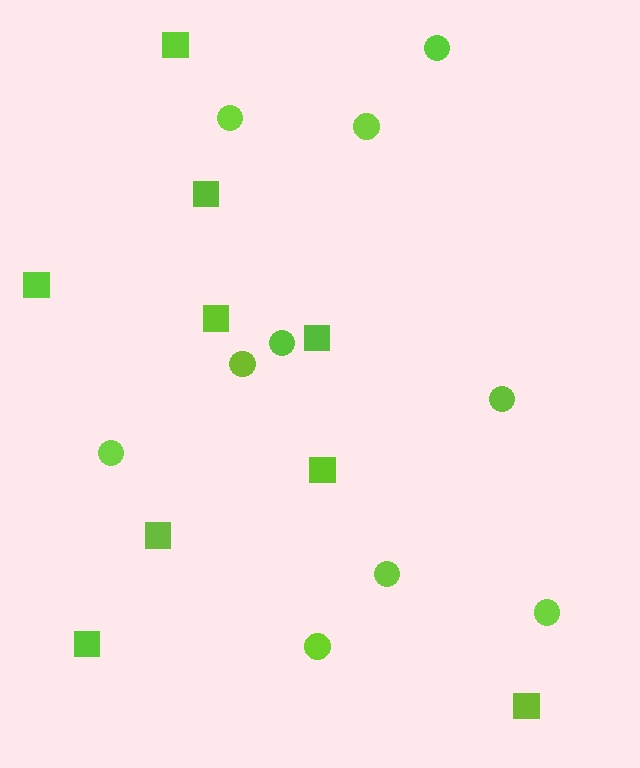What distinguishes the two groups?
There are 2 groups: one group of circles (10) and one group of squares (9).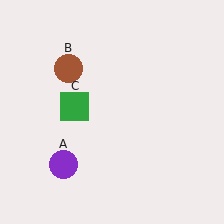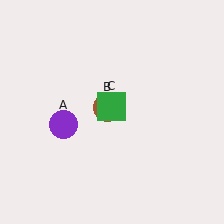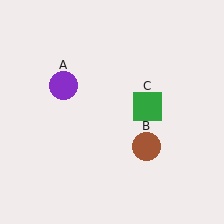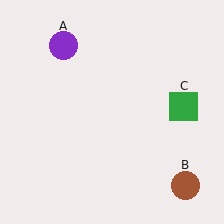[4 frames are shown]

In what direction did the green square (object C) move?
The green square (object C) moved right.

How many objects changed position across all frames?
3 objects changed position: purple circle (object A), brown circle (object B), green square (object C).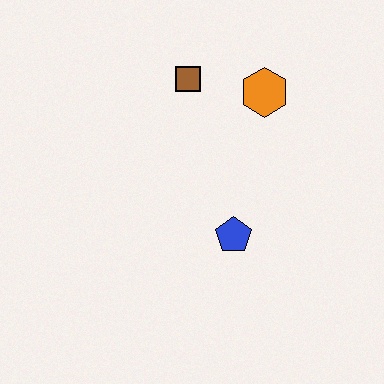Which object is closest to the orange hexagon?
The brown square is closest to the orange hexagon.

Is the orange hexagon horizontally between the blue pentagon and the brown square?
No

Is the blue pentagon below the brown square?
Yes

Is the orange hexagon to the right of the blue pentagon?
Yes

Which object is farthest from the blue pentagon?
The brown square is farthest from the blue pentagon.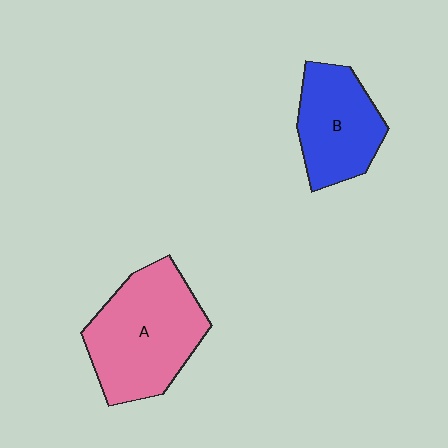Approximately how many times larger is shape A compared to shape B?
Approximately 1.4 times.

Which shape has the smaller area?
Shape B (blue).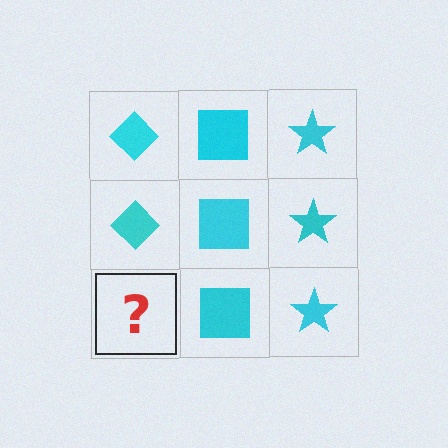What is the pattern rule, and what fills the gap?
The rule is that each column has a consistent shape. The gap should be filled with a cyan diamond.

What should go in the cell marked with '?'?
The missing cell should contain a cyan diamond.